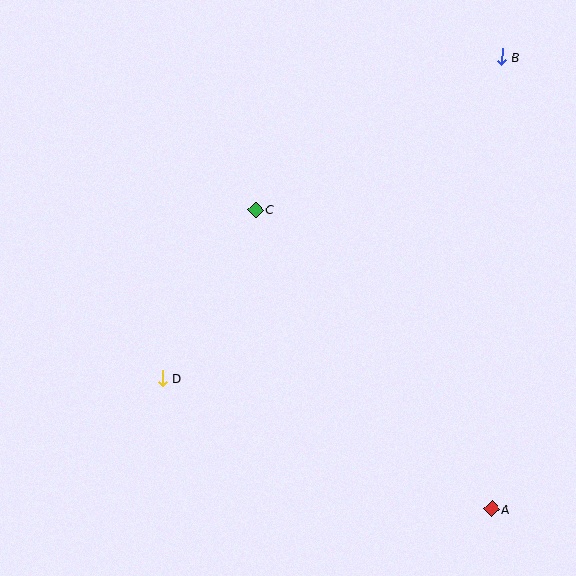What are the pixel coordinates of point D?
Point D is at (162, 378).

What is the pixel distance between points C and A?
The distance between C and A is 381 pixels.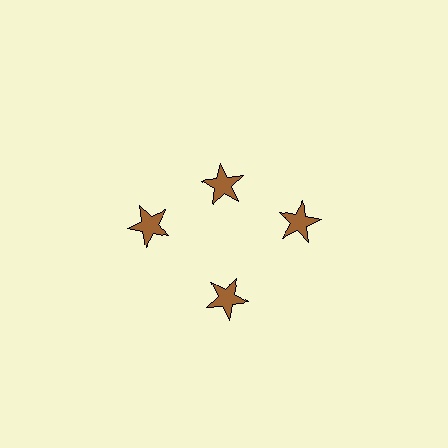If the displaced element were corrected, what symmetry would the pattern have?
It would have 4-fold rotational symmetry — the pattern would map onto itself every 90 degrees.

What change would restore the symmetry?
The symmetry would be restored by moving it outward, back onto the ring so that all 4 stars sit at equal angles and equal distance from the center.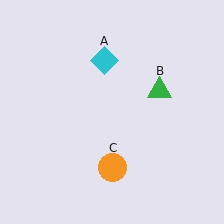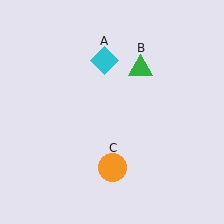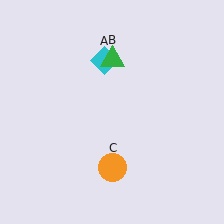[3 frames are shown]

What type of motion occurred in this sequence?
The green triangle (object B) rotated counterclockwise around the center of the scene.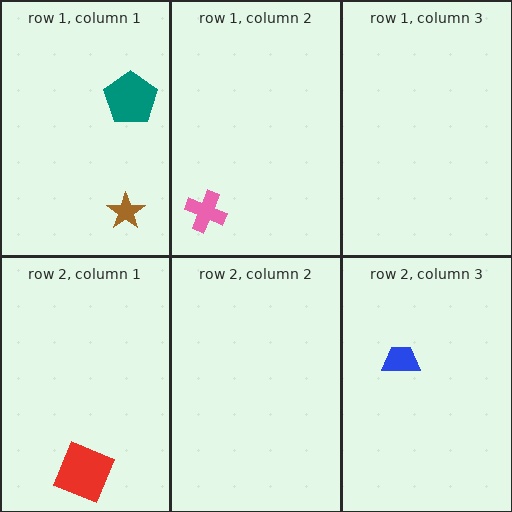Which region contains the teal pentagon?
The row 1, column 1 region.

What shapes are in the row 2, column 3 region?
The blue trapezoid.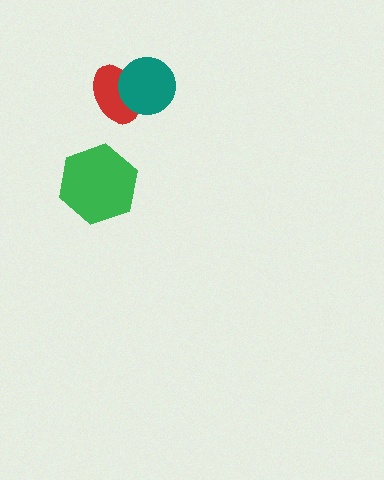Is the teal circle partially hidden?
No, no other shape covers it.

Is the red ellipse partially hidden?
Yes, it is partially covered by another shape.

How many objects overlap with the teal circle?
1 object overlaps with the teal circle.